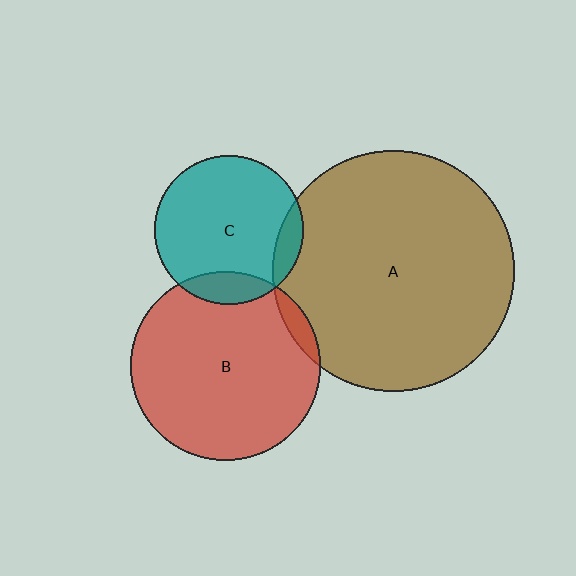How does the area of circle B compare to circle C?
Approximately 1.6 times.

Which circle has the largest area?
Circle A (brown).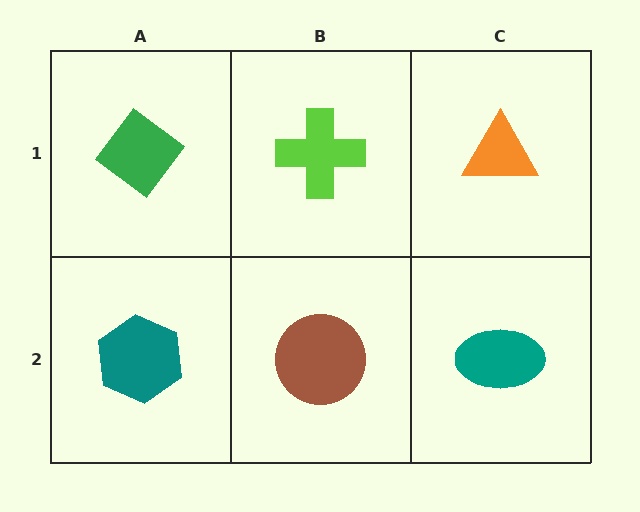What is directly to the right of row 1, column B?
An orange triangle.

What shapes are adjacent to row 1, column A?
A teal hexagon (row 2, column A), a lime cross (row 1, column B).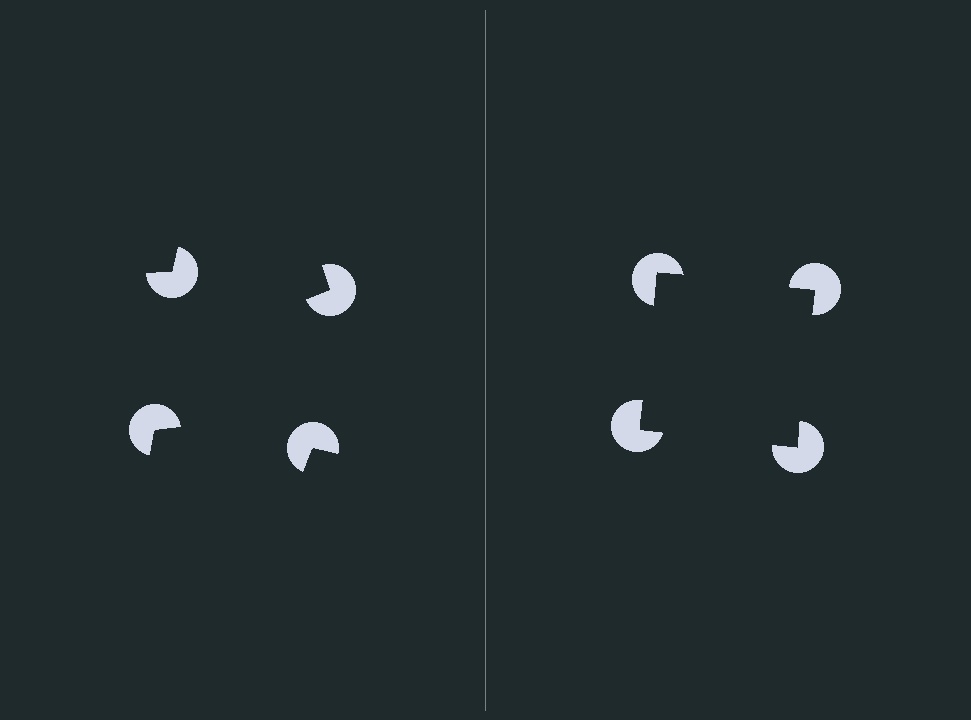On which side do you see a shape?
An illusory square appears on the right side. On the left side the wedge cuts are rotated, so no coherent shape forms.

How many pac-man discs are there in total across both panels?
8 — 4 on each side.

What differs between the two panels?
The pac-man discs are positioned identically on both sides; only the wedge orientations differ. On the right they align to a square; on the left they are misaligned.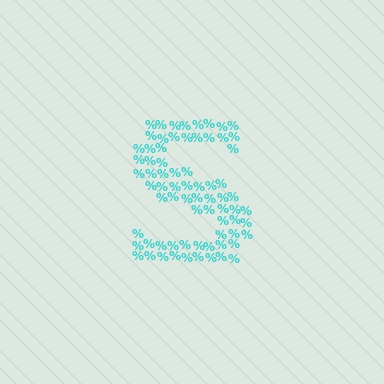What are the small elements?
The small elements are percent signs.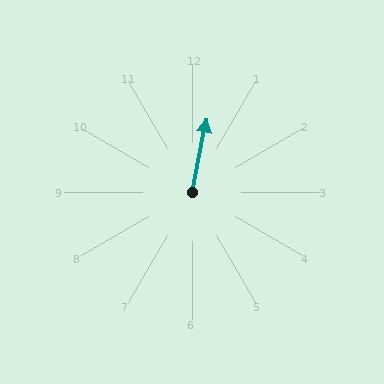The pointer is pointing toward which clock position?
Roughly 12 o'clock.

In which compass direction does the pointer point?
North.